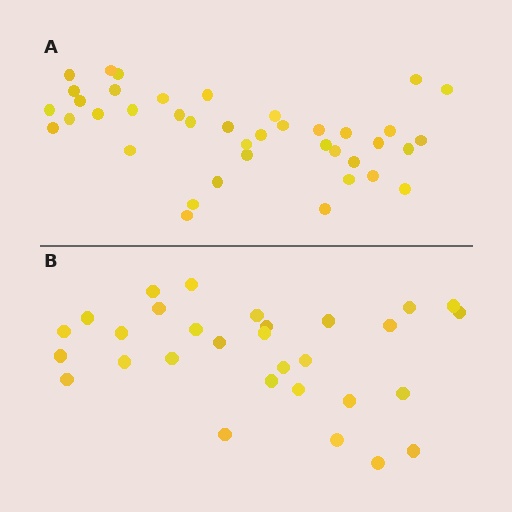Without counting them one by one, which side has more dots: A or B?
Region A (the top region) has more dots.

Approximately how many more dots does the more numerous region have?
Region A has roughly 10 or so more dots than region B.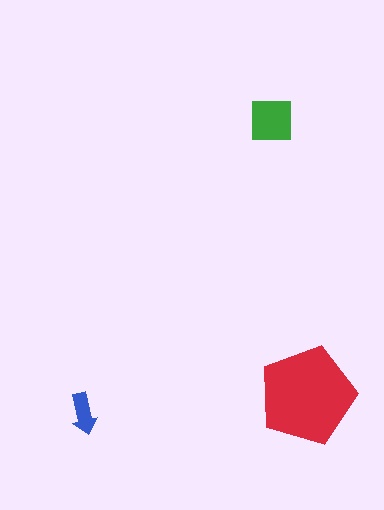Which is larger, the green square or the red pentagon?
The red pentagon.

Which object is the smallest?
The blue arrow.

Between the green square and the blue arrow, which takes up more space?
The green square.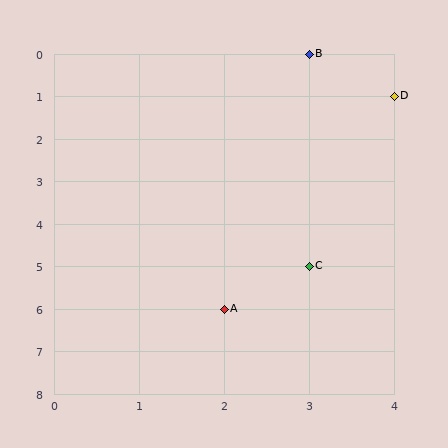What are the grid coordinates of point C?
Point C is at grid coordinates (3, 5).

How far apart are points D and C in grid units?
Points D and C are 1 column and 4 rows apart (about 4.1 grid units diagonally).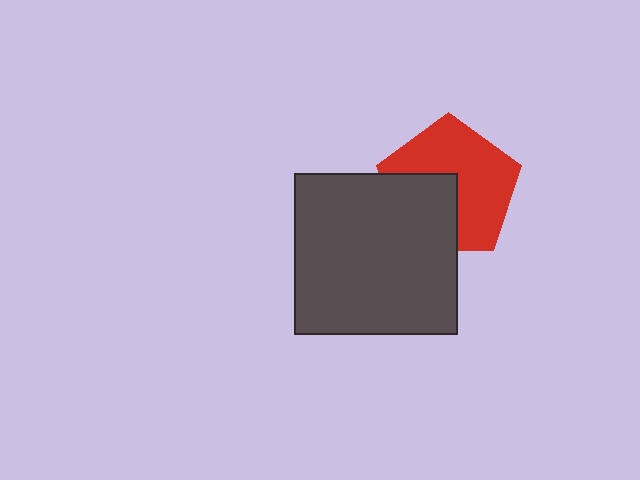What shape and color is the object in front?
The object in front is a dark gray rectangle.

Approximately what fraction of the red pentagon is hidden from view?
Roughly 37% of the red pentagon is hidden behind the dark gray rectangle.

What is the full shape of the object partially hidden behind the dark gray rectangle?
The partially hidden object is a red pentagon.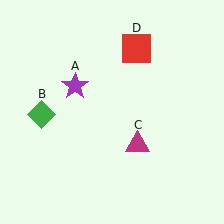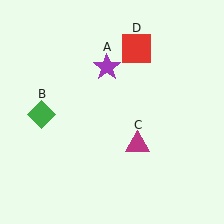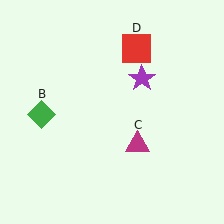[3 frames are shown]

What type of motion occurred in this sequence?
The purple star (object A) rotated clockwise around the center of the scene.